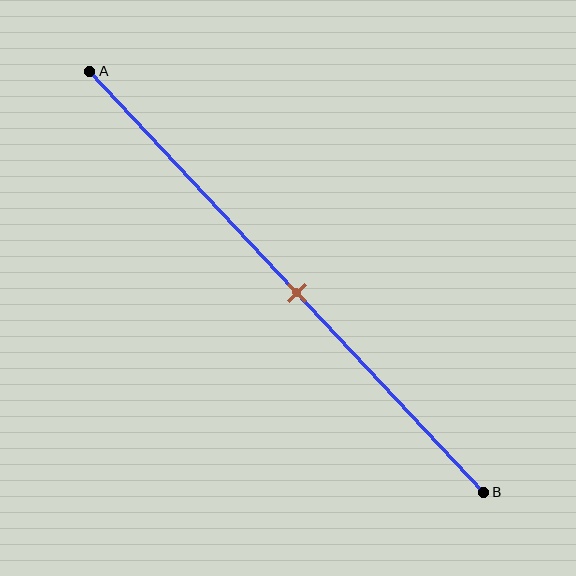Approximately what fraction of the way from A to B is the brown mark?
The brown mark is approximately 55% of the way from A to B.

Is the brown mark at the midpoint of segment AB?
Yes, the mark is approximately at the midpoint.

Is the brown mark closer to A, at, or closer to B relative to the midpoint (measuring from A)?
The brown mark is approximately at the midpoint of segment AB.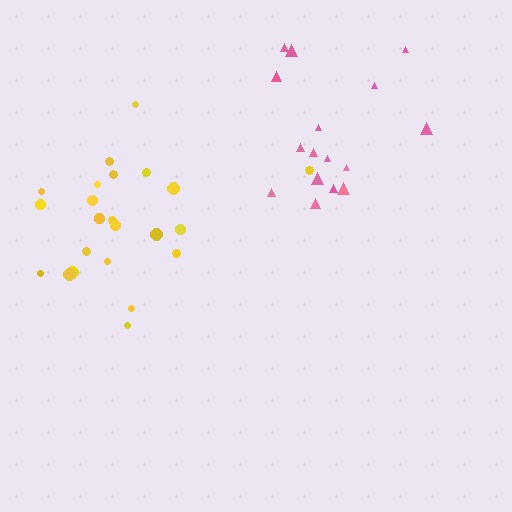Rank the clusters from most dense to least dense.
yellow, pink.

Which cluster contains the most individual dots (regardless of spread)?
Yellow (23).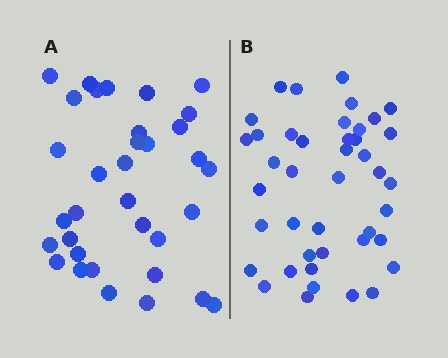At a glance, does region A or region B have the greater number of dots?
Region B (the right region) has more dots.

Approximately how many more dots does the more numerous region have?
Region B has roughly 8 or so more dots than region A.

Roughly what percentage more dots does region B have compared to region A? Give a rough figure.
About 25% more.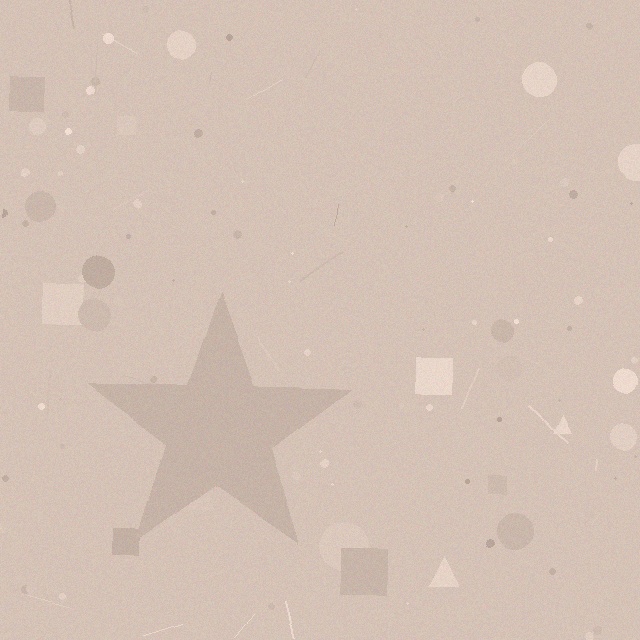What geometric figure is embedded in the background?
A star is embedded in the background.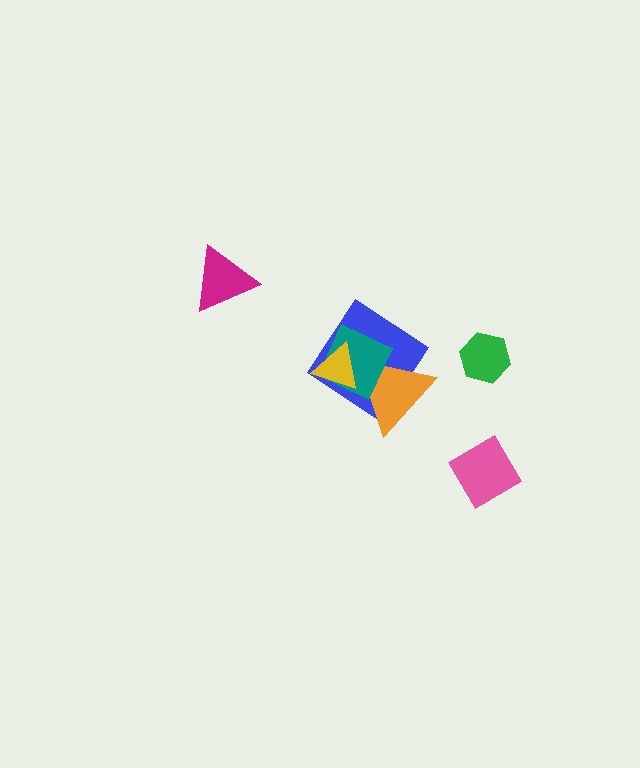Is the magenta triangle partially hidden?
No, no other shape covers it.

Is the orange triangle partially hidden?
Yes, it is partially covered by another shape.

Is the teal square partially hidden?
Yes, it is partially covered by another shape.